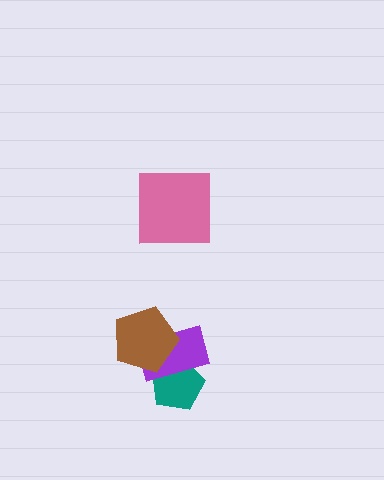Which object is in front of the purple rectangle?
The brown pentagon is in front of the purple rectangle.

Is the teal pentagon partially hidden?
Yes, it is partially covered by another shape.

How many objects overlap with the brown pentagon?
2 objects overlap with the brown pentagon.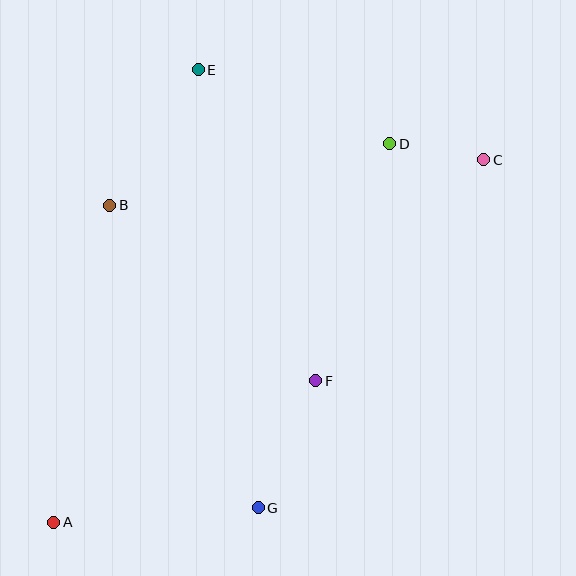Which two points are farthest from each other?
Points A and C are farthest from each other.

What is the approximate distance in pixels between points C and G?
The distance between C and G is approximately 415 pixels.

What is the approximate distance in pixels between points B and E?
The distance between B and E is approximately 162 pixels.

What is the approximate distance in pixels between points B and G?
The distance between B and G is approximately 337 pixels.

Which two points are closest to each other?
Points C and D are closest to each other.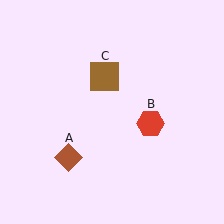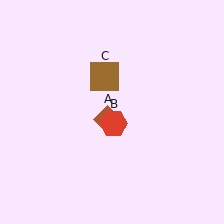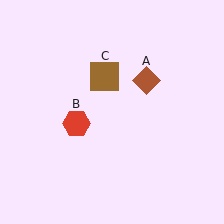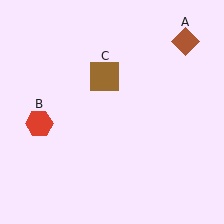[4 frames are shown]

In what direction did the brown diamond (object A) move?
The brown diamond (object A) moved up and to the right.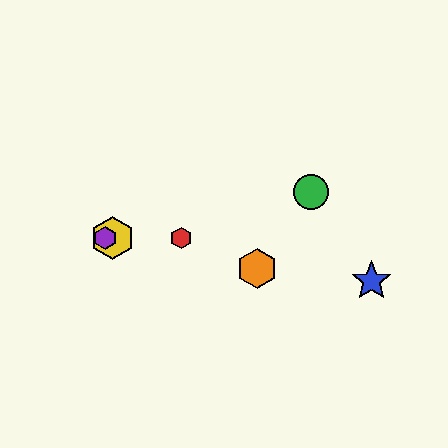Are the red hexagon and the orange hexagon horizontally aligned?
No, the red hexagon is at y≈238 and the orange hexagon is at y≈268.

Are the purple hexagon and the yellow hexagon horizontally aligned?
Yes, both are at y≈238.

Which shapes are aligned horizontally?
The red hexagon, the yellow hexagon, the purple hexagon are aligned horizontally.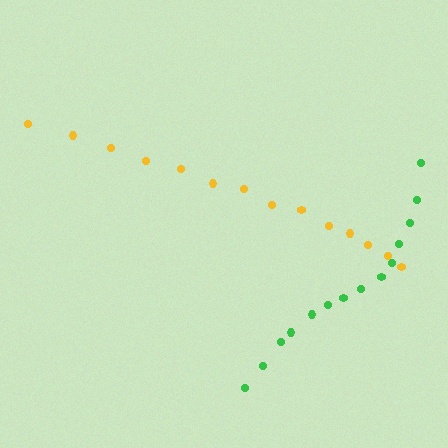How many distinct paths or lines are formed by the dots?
There are 2 distinct paths.